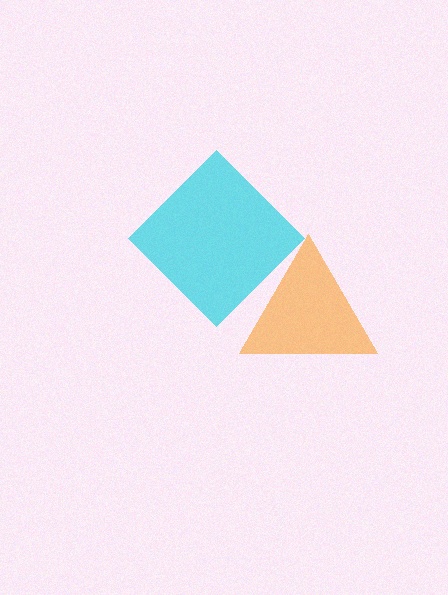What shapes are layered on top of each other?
The layered shapes are: an orange triangle, a cyan diamond.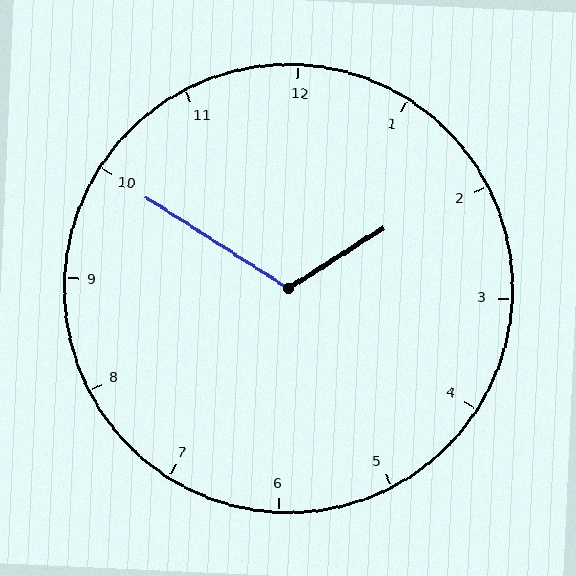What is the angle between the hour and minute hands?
Approximately 115 degrees.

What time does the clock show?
1:50.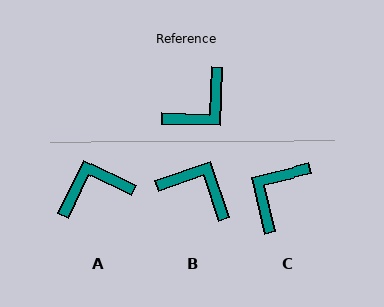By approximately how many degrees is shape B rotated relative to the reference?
Approximately 110 degrees counter-clockwise.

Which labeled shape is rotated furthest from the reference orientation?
C, about 165 degrees away.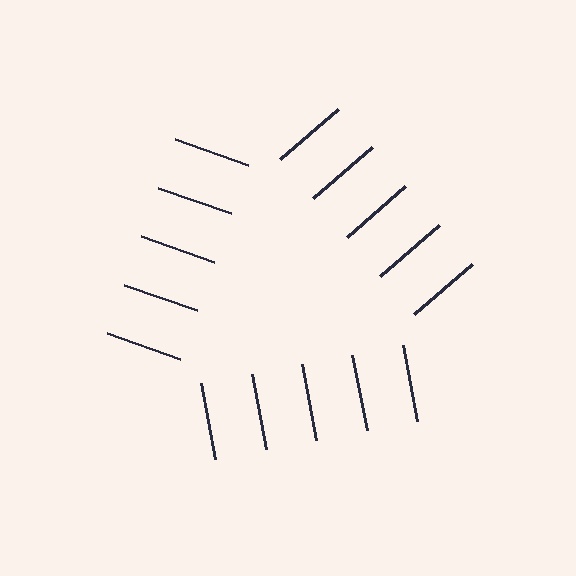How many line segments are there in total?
15 — 5 along each of the 3 edges.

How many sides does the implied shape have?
3 sides — the line-ends trace a triangle.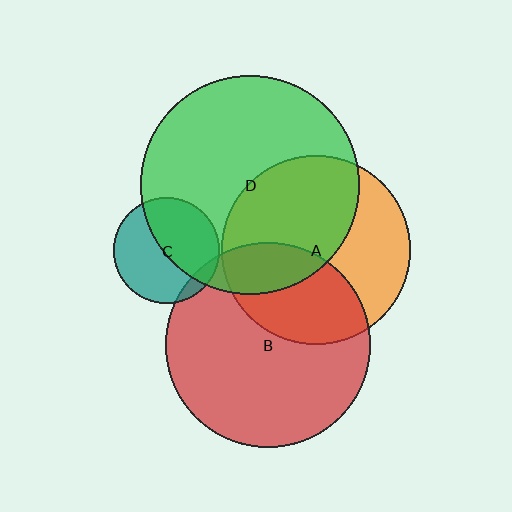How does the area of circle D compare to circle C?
Approximately 4.3 times.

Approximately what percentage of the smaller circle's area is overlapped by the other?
Approximately 10%.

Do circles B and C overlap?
Yes.